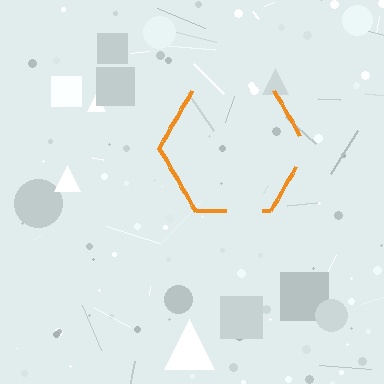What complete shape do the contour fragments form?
The contour fragments form a hexagon.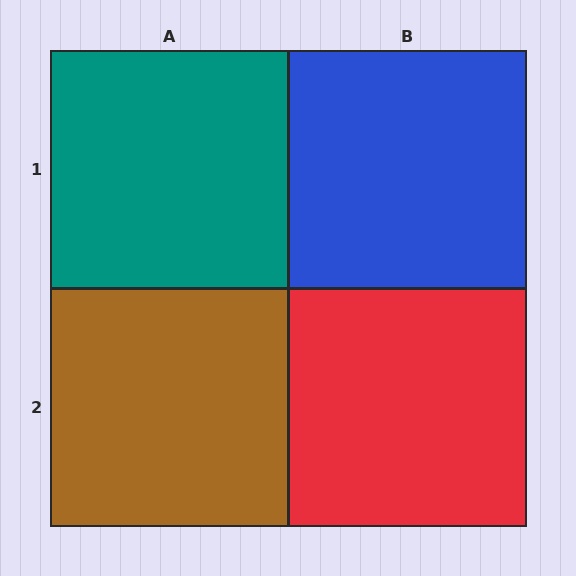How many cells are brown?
1 cell is brown.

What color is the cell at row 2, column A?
Brown.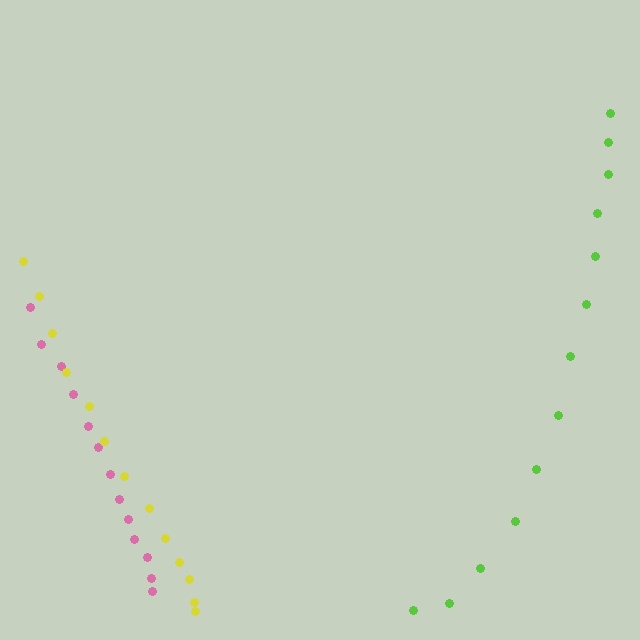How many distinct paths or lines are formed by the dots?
There are 3 distinct paths.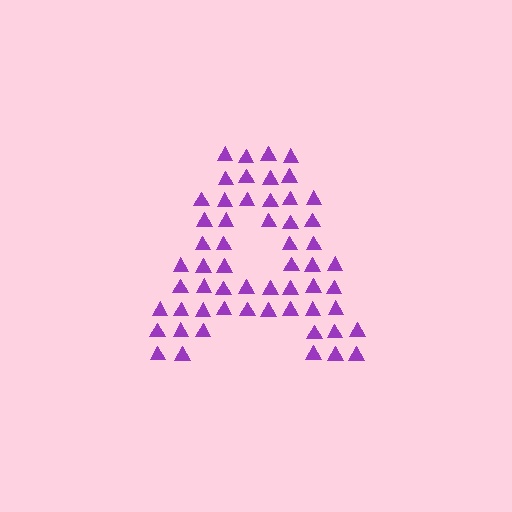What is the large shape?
The large shape is the letter A.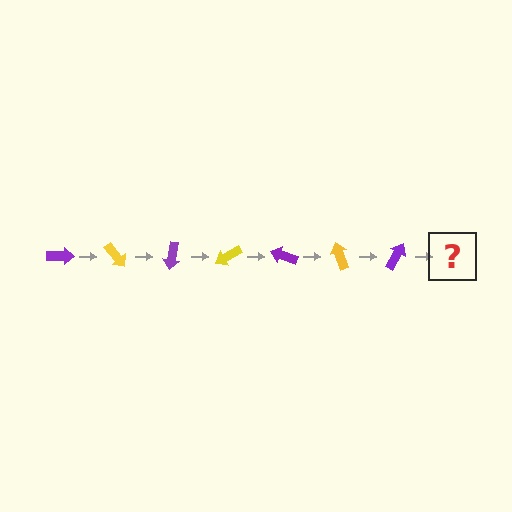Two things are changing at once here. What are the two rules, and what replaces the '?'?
The two rules are that it rotates 50 degrees each step and the color cycles through purple and yellow. The '?' should be a yellow arrow, rotated 350 degrees from the start.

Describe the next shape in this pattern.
It should be a yellow arrow, rotated 350 degrees from the start.